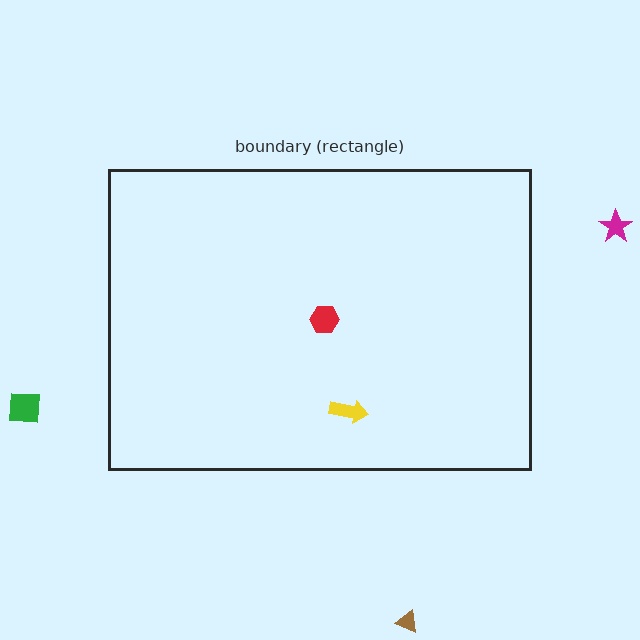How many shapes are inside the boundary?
2 inside, 3 outside.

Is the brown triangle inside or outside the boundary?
Outside.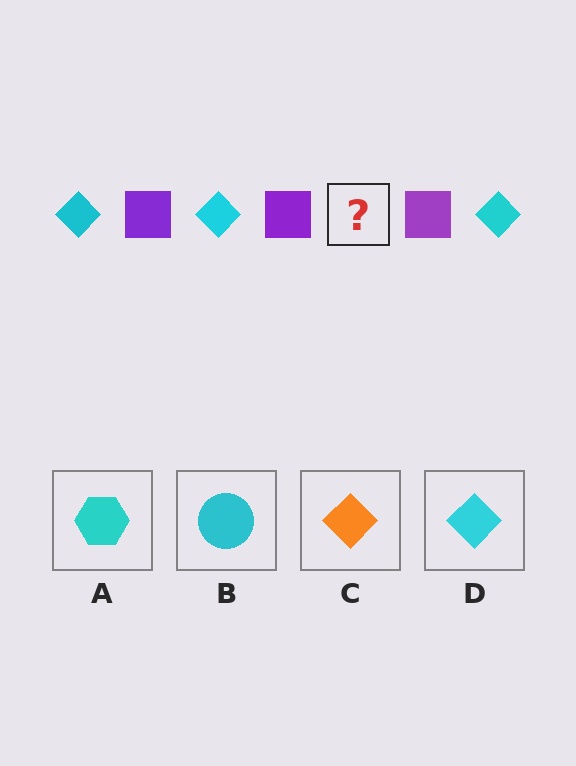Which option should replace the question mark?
Option D.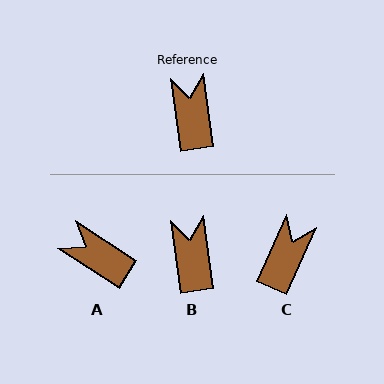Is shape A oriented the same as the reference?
No, it is off by about 49 degrees.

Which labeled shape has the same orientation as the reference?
B.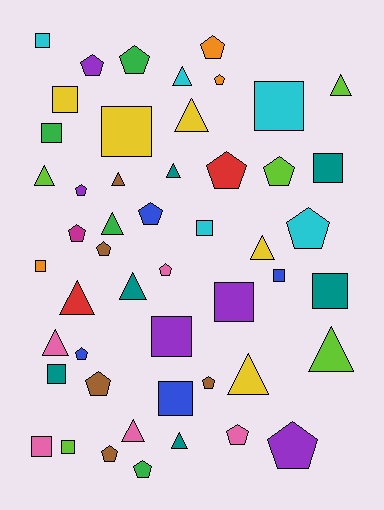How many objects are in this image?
There are 50 objects.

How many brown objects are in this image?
There are 5 brown objects.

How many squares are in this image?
There are 16 squares.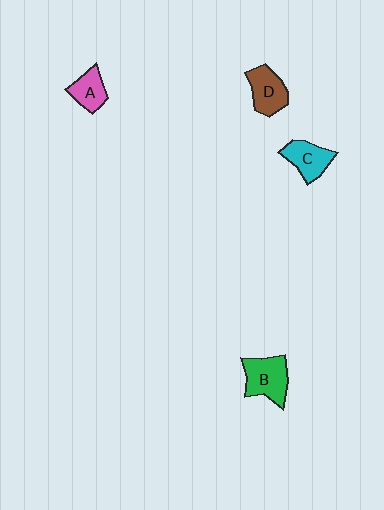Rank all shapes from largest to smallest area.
From largest to smallest: B (green), D (brown), C (cyan), A (pink).